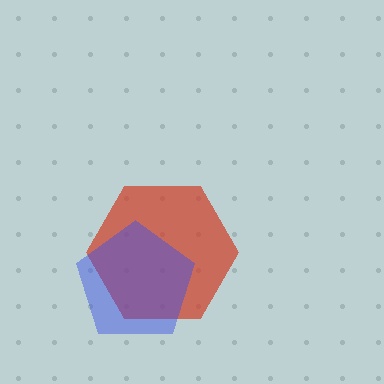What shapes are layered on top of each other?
The layered shapes are: a red hexagon, a blue pentagon.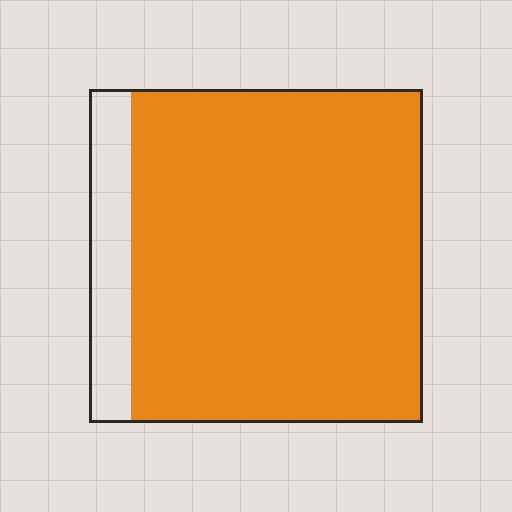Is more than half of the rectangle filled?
Yes.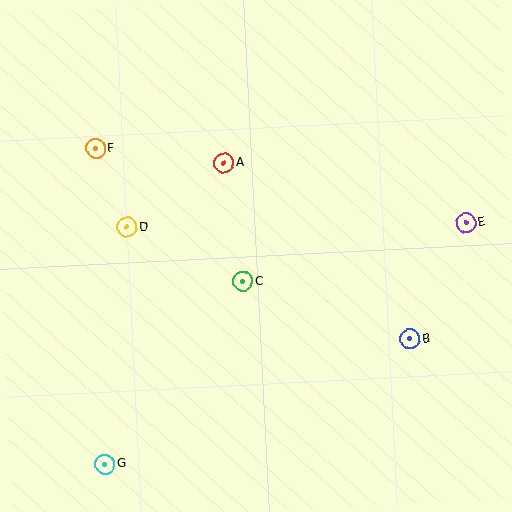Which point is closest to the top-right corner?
Point E is closest to the top-right corner.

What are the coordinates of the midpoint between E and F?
The midpoint between E and F is at (281, 186).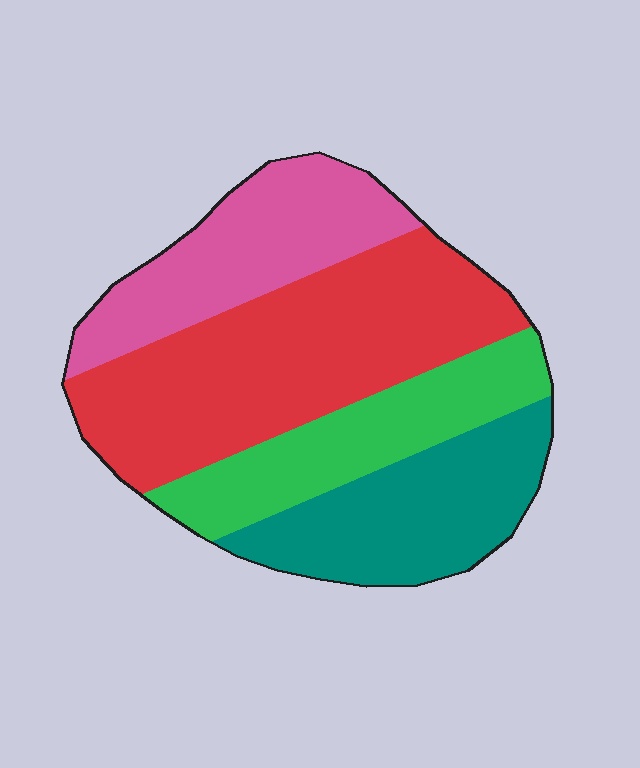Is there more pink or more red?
Red.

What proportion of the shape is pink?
Pink takes up less than a quarter of the shape.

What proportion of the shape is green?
Green takes up about one fifth (1/5) of the shape.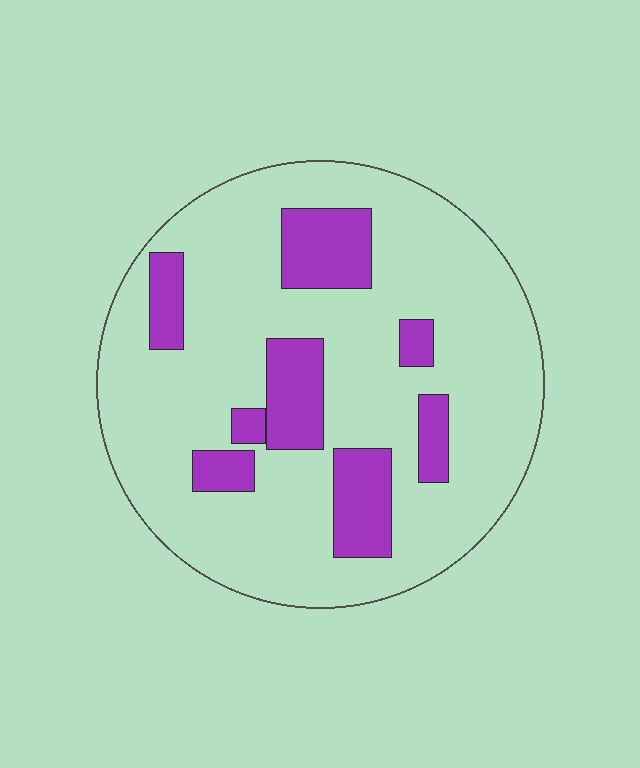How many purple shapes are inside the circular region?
8.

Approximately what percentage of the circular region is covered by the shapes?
Approximately 20%.